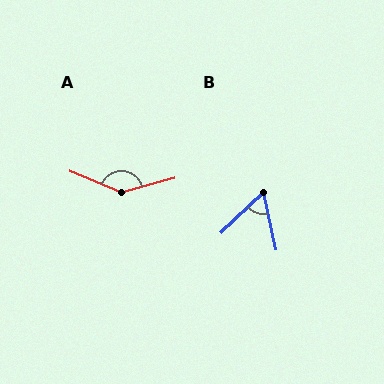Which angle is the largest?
A, at approximately 142 degrees.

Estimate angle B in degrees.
Approximately 59 degrees.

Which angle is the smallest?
B, at approximately 59 degrees.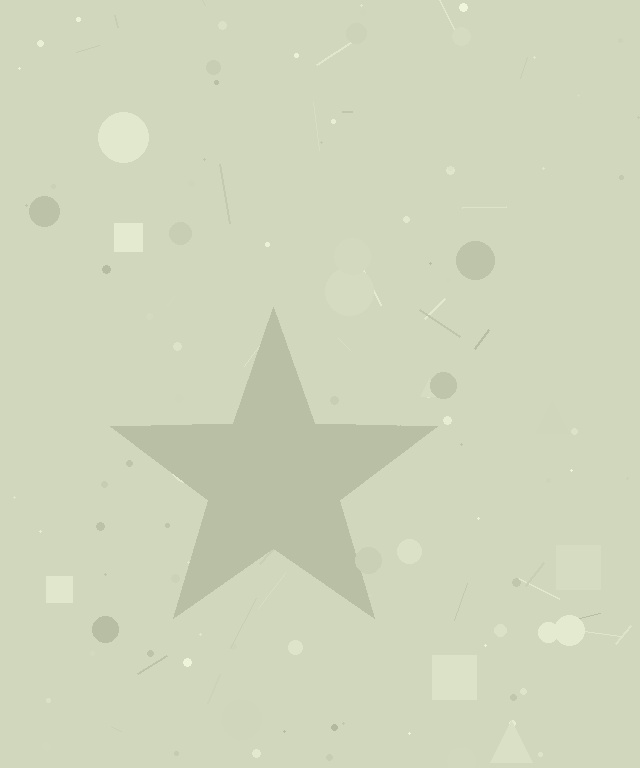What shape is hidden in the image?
A star is hidden in the image.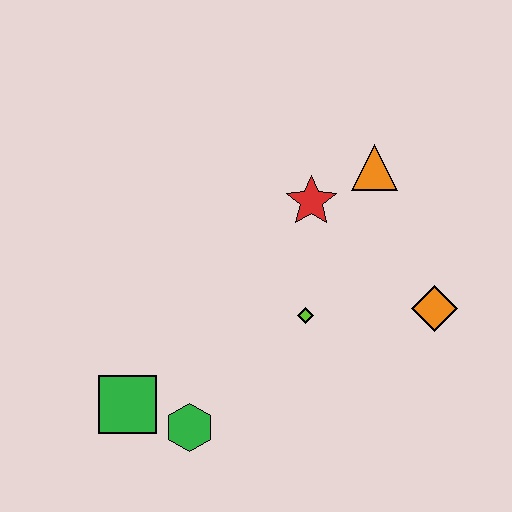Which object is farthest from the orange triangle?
The green square is farthest from the orange triangle.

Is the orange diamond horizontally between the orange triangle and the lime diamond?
No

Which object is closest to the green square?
The green hexagon is closest to the green square.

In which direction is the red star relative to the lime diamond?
The red star is above the lime diamond.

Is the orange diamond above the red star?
No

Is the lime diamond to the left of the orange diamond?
Yes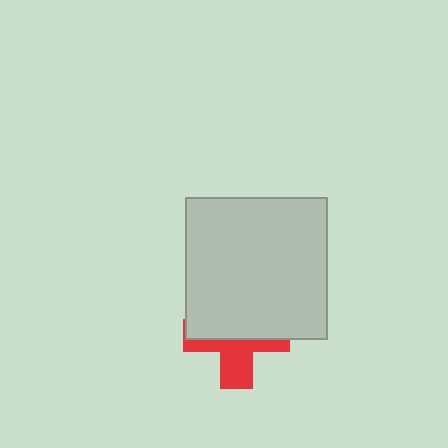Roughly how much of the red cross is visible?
A small part of it is visible (roughly 44%).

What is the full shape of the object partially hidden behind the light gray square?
The partially hidden object is a red cross.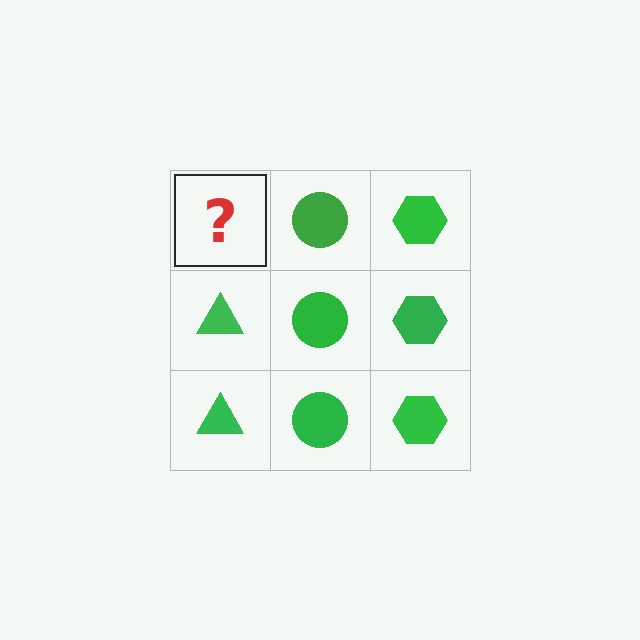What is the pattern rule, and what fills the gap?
The rule is that each column has a consistent shape. The gap should be filled with a green triangle.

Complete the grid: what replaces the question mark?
The question mark should be replaced with a green triangle.